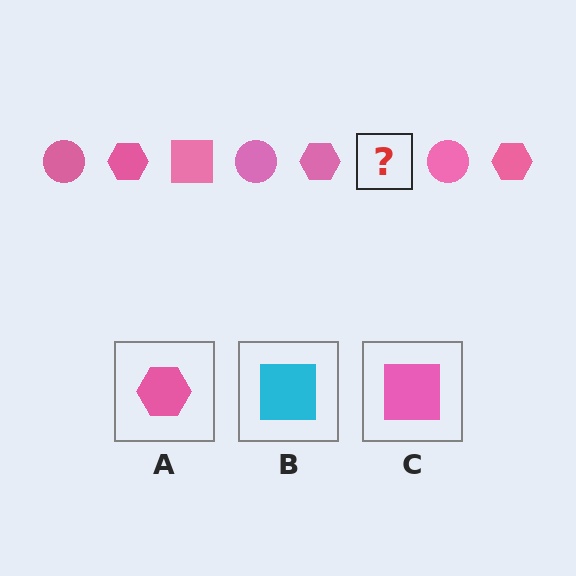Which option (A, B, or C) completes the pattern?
C.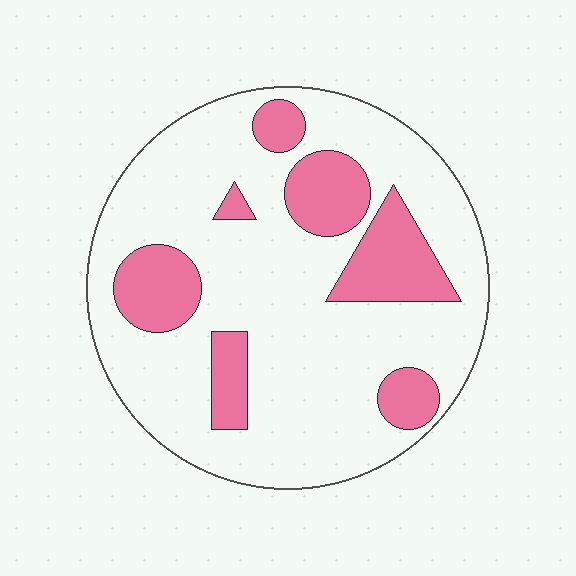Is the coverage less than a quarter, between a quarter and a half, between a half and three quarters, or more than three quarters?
Less than a quarter.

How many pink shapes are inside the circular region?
7.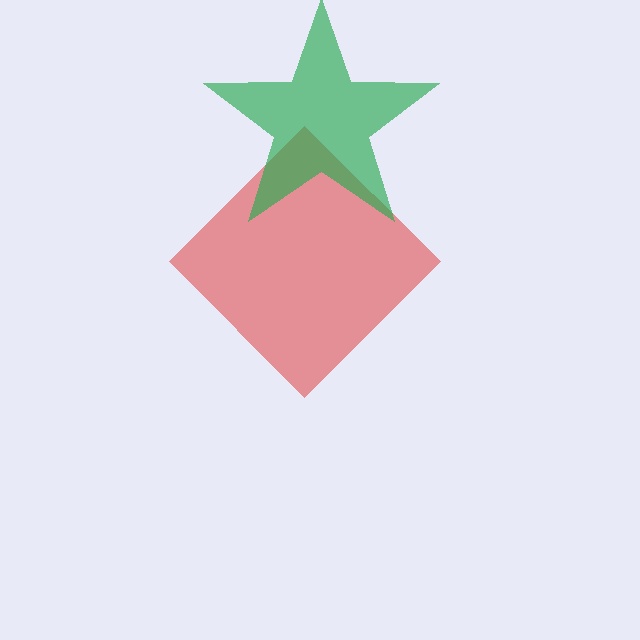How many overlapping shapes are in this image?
There are 2 overlapping shapes in the image.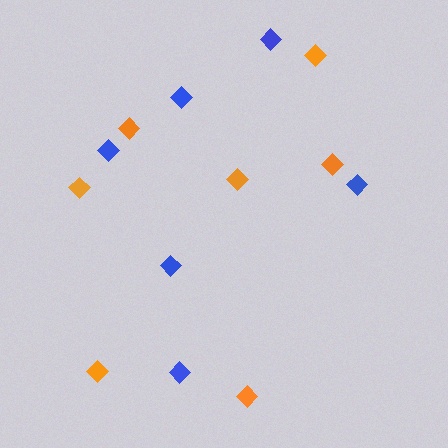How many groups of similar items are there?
There are 2 groups: one group of orange diamonds (7) and one group of blue diamonds (6).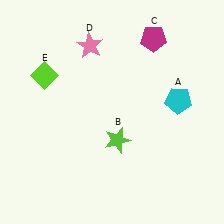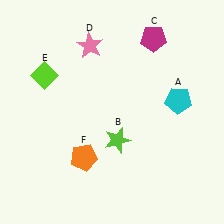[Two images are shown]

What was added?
An orange pentagon (F) was added in Image 2.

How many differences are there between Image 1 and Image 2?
There is 1 difference between the two images.